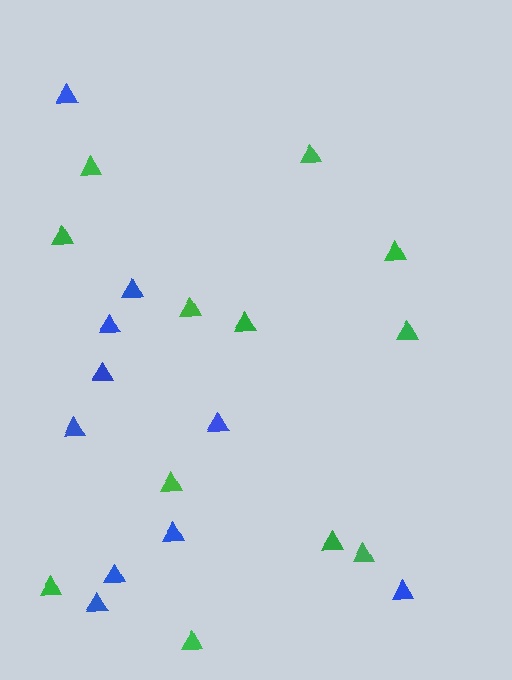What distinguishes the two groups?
There are 2 groups: one group of blue triangles (10) and one group of green triangles (12).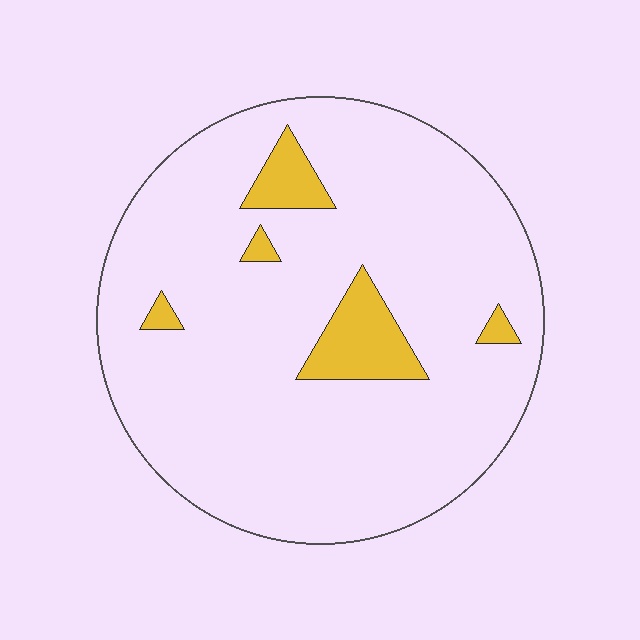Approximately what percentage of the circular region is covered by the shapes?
Approximately 10%.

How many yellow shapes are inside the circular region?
5.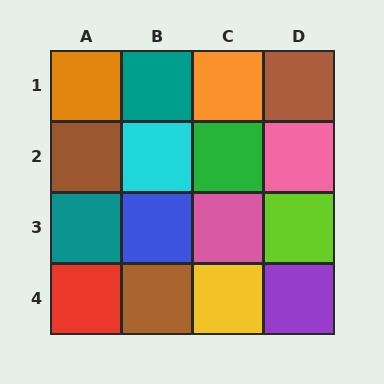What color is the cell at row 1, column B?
Teal.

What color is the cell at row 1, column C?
Orange.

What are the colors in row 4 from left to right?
Red, brown, yellow, purple.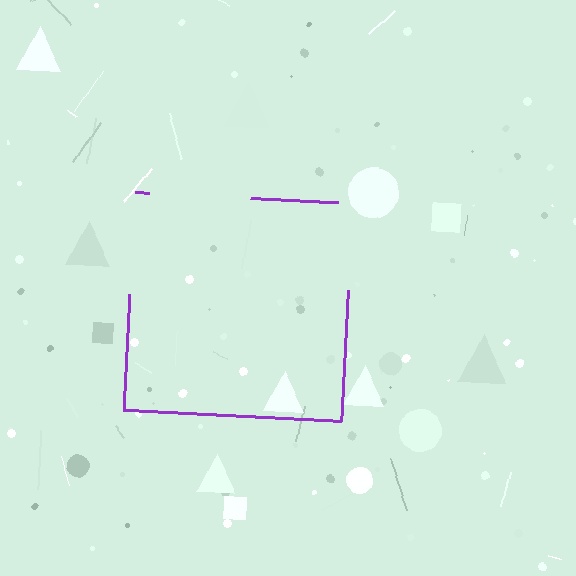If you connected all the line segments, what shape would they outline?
They would outline a square.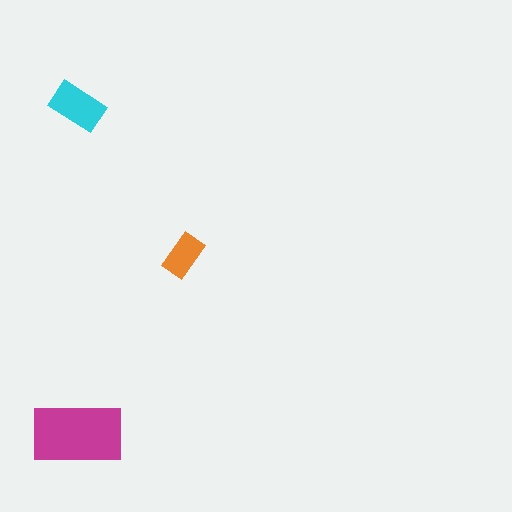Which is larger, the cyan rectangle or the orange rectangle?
The cyan one.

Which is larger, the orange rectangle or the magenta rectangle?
The magenta one.